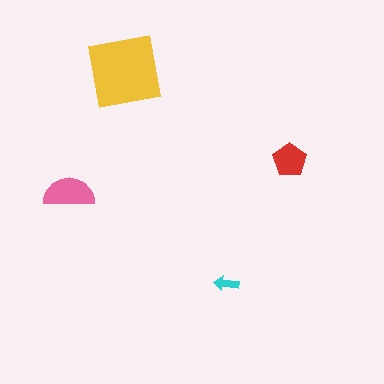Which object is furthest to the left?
The pink semicircle is leftmost.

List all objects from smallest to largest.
The cyan arrow, the red pentagon, the pink semicircle, the yellow square.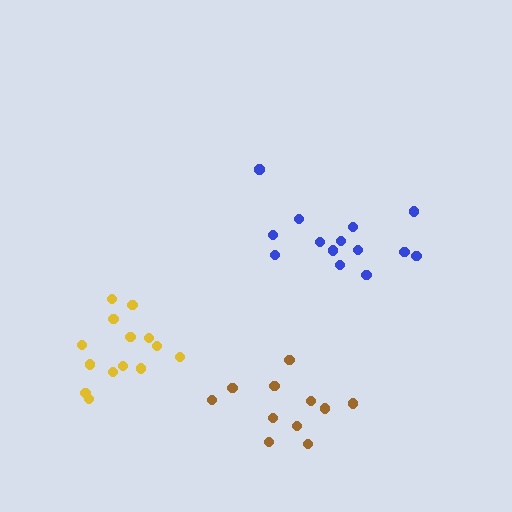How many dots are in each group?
Group 1: 15 dots, Group 2: 14 dots, Group 3: 11 dots (40 total).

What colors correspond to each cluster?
The clusters are colored: blue, yellow, brown.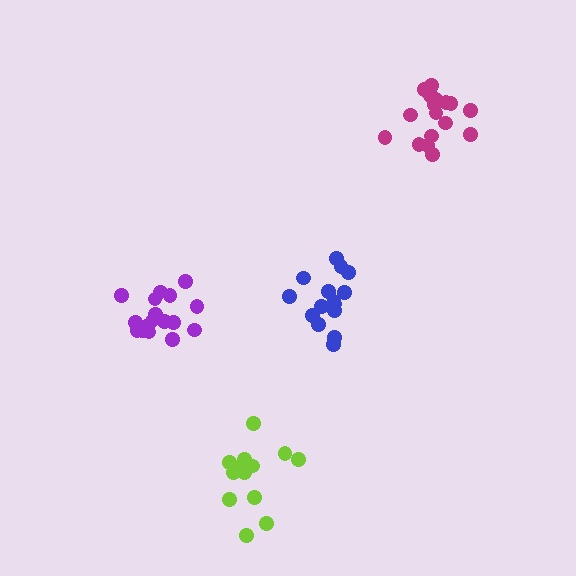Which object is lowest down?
The lime cluster is bottommost.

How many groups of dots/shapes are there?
There are 4 groups.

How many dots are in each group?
Group 1: 13 dots, Group 2: 17 dots, Group 3: 15 dots, Group 4: 17 dots (62 total).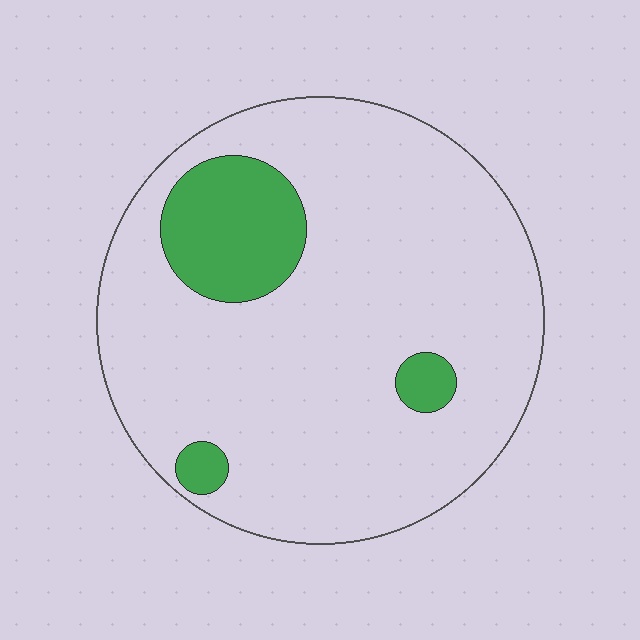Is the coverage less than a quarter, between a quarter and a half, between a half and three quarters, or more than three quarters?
Less than a quarter.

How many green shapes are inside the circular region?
3.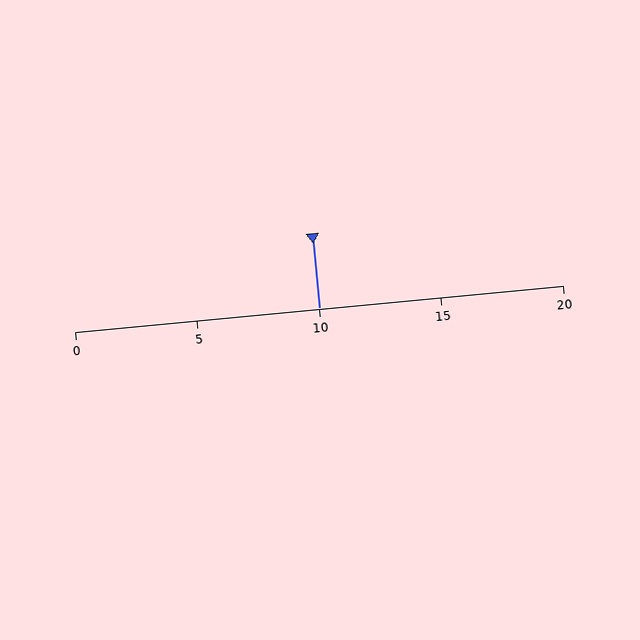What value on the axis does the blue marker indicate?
The marker indicates approximately 10.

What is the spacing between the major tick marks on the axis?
The major ticks are spaced 5 apart.